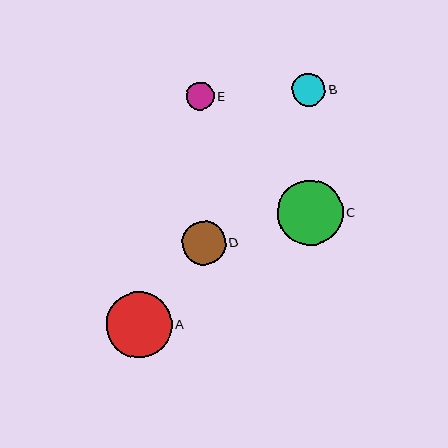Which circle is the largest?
Circle A is the largest with a size of approximately 65 pixels.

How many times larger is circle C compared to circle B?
Circle C is approximately 2.0 times the size of circle B.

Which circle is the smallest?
Circle E is the smallest with a size of approximately 27 pixels.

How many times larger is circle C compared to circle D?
Circle C is approximately 1.5 times the size of circle D.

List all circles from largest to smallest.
From largest to smallest: A, C, D, B, E.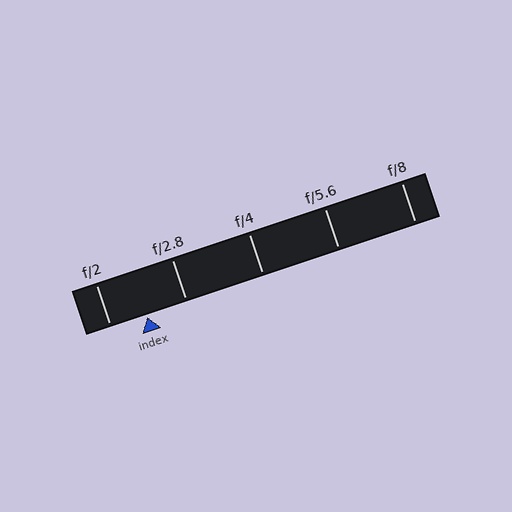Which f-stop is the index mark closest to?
The index mark is closest to f/2.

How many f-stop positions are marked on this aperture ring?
There are 5 f-stop positions marked.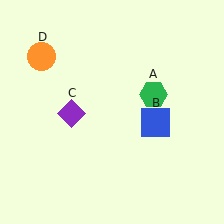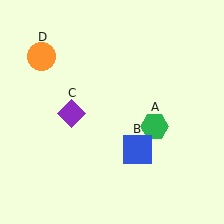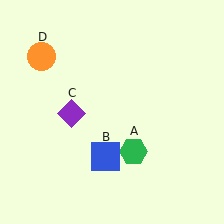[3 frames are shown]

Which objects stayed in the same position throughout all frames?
Purple diamond (object C) and orange circle (object D) remained stationary.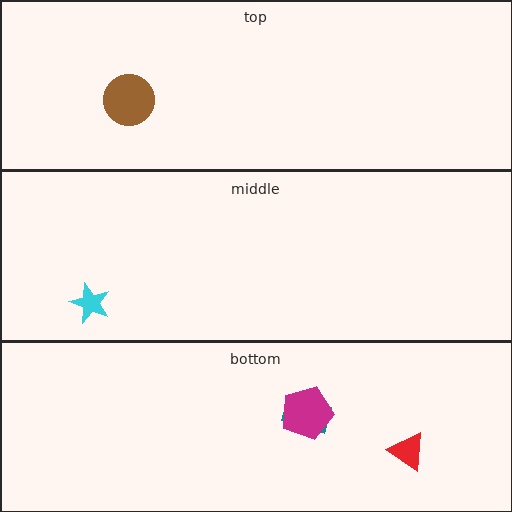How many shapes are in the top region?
1.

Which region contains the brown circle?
The top region.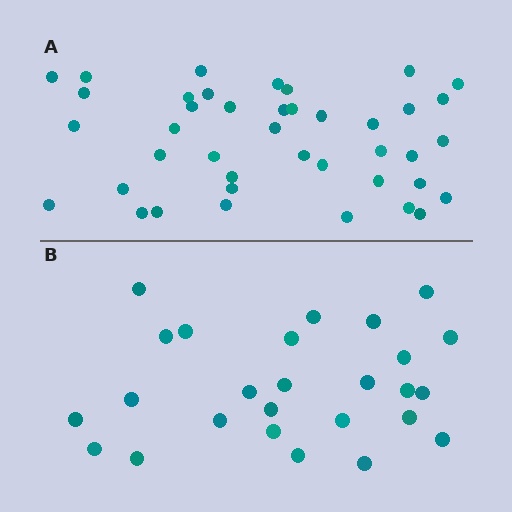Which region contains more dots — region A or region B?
Region A (the top region) has more dots.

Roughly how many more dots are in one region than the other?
Region A has approximately 15 more dots than region B.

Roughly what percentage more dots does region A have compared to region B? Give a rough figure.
About 60% more.